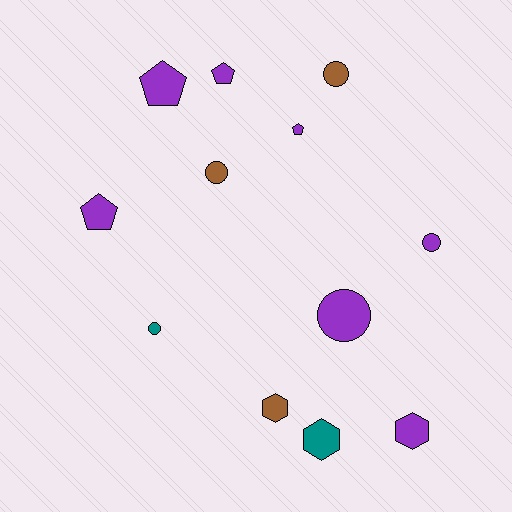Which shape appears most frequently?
Circle, with 5 objects.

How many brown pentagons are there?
There are no brown pentagons.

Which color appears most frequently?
Purple, with 7 objects.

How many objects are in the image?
There are 12 objects.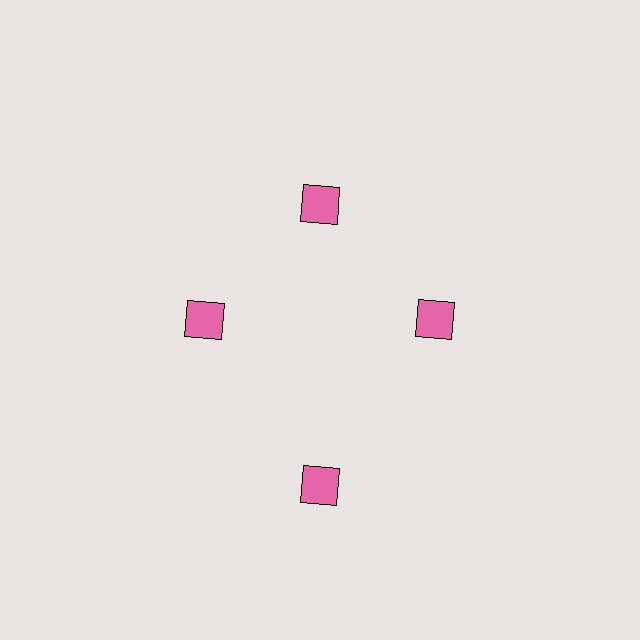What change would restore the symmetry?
The symmetry would be restored by moving it inward, back onto the ring so that all 4 squares sit at equal angles and equal distance from the center.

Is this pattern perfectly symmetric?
No. The 4 pink squares are arranged in a ring, but one element near the 6 o'clock position is pushed outward from the center, breaking the 4-fold rotational symmetry.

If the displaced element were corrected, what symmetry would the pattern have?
It would have 4-fold rotational symmetry — the pattern would map onto itself every 90 degrees.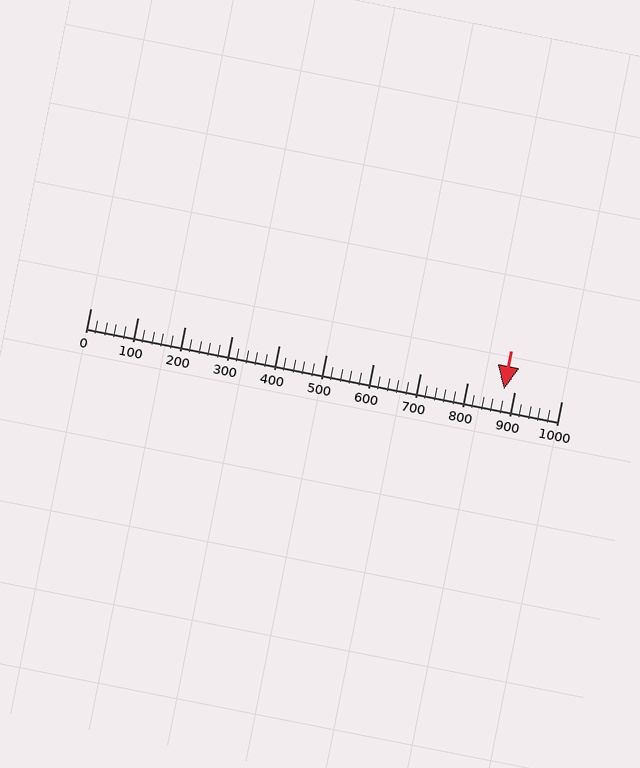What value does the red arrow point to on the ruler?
The red arrow points to approximately 878.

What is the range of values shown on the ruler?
The ruler shows values from 0 to 1000.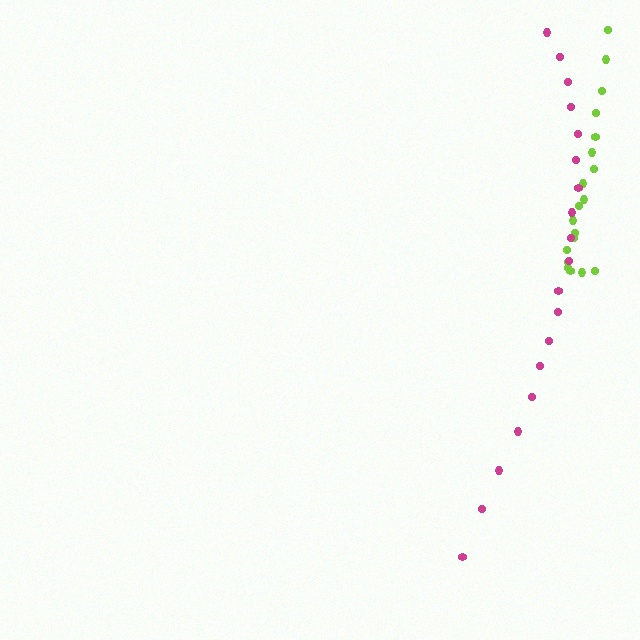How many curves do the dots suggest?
There are 2 distinct paths.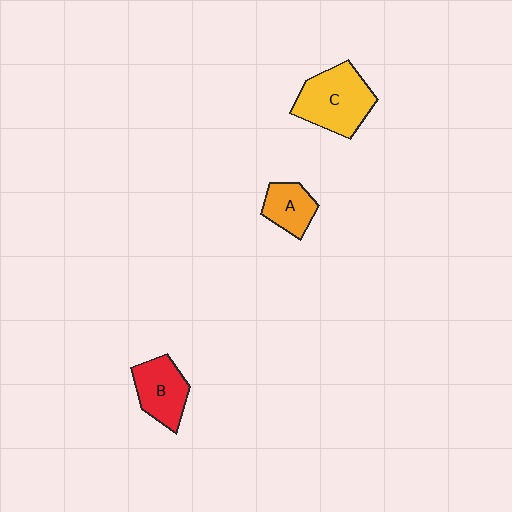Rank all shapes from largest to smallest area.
From largest to smallest: C (yellow), B (red), A (orange).